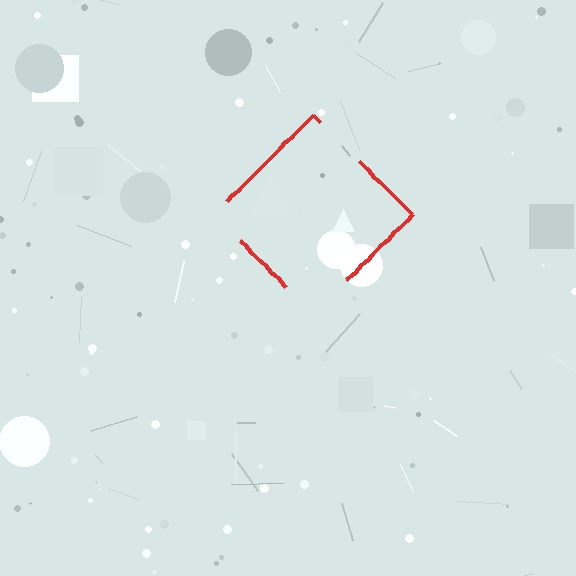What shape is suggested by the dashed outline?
The dashed outline suggests a diamond.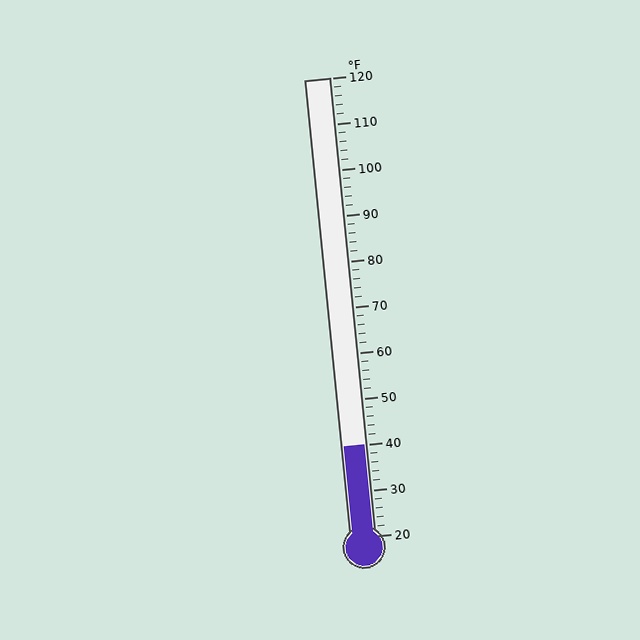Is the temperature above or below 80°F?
The temperature is below 80°F.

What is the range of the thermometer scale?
The thermometer scale ranges from 20°F to 120°F.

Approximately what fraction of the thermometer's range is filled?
The thermometer is filled to approximately 20% of its range.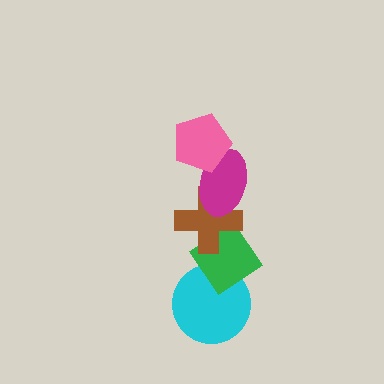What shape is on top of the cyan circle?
The green diamond is on top of the cyan circle.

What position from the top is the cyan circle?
The cyan circle is 5th from the top.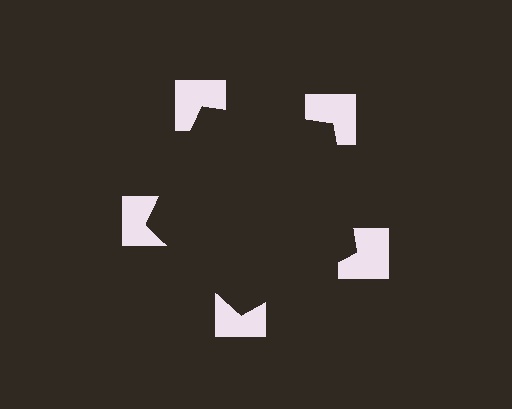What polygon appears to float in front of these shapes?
An illusory pentagon — its edges are inferred from the aligned wedge cuts in the notched squares, not physically drawn.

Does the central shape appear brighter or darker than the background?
It typically appears slightly darker than the background, even though no actual brightness change is drawn.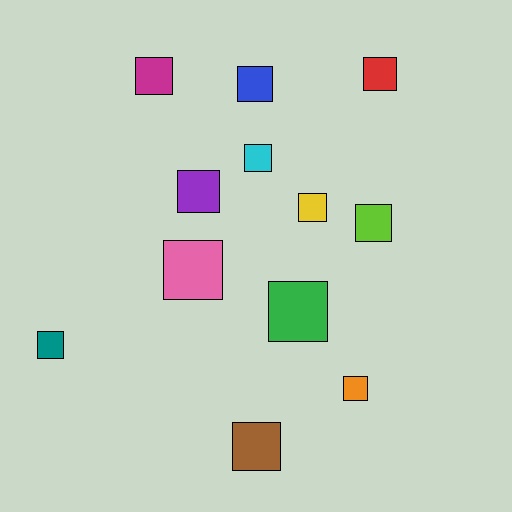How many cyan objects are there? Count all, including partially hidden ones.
There is 1 cyan object.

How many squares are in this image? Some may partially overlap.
There are 12 squares.